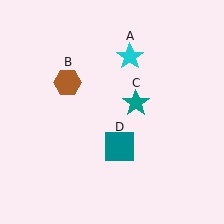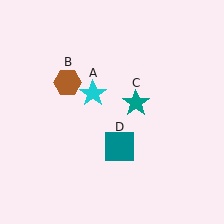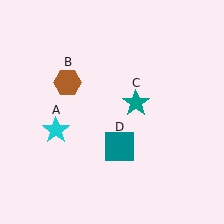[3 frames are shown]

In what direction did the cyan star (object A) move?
The cyan star (object A) moved down and to the left.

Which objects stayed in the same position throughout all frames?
Brown hexagon (object B) and teal star (object C) and teal square (object D) remained stationary.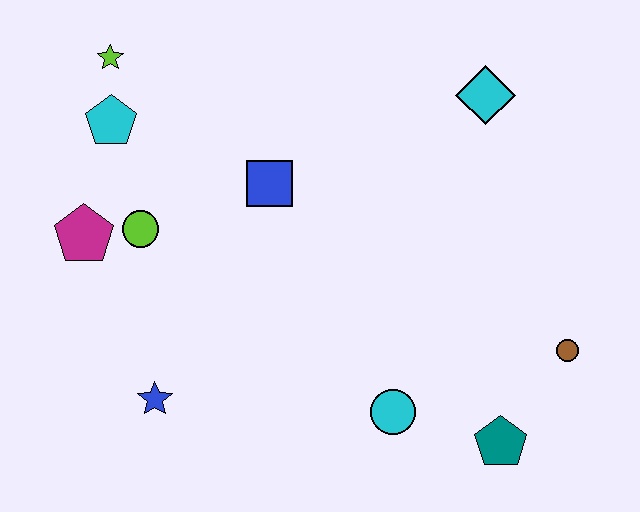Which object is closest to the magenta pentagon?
The lime circle is closest to the magenta pentagon.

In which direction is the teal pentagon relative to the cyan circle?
The teal pentagon is to the right of the cyan circle.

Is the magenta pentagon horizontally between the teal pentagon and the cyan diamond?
No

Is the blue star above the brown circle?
No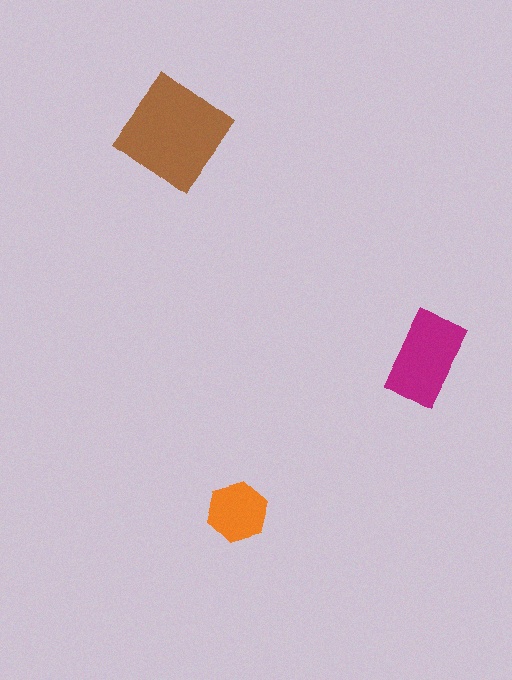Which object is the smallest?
The orange hexagon.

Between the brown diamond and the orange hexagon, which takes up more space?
The brown diamond.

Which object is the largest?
The brown diamond.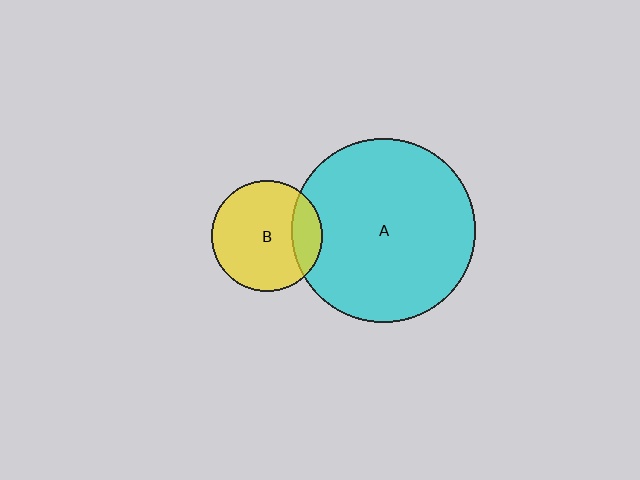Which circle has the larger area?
Circle A (cyan).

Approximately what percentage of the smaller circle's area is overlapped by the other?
Approximately 20%.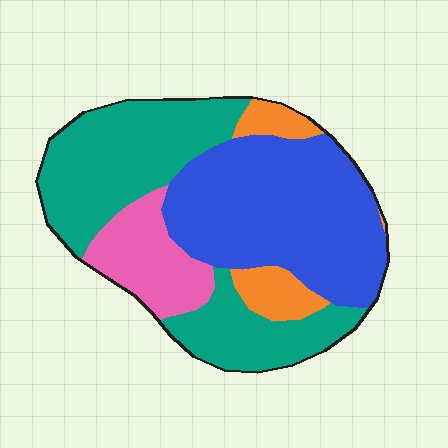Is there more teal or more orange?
Teal.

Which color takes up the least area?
Orange, at roughly 10%.